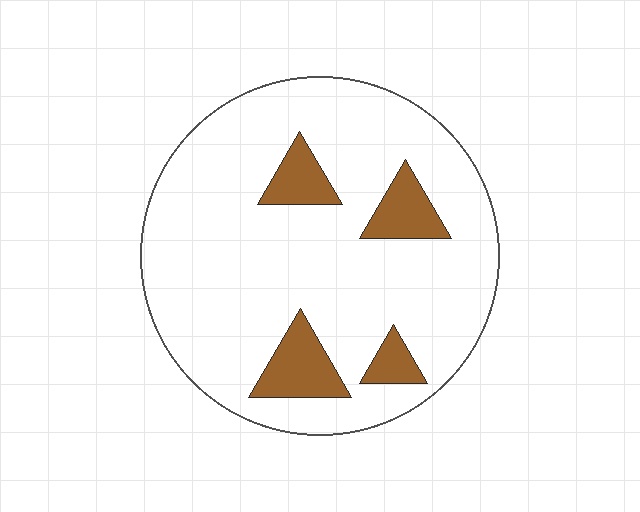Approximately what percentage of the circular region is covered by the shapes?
Approximately 15%.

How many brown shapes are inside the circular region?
4.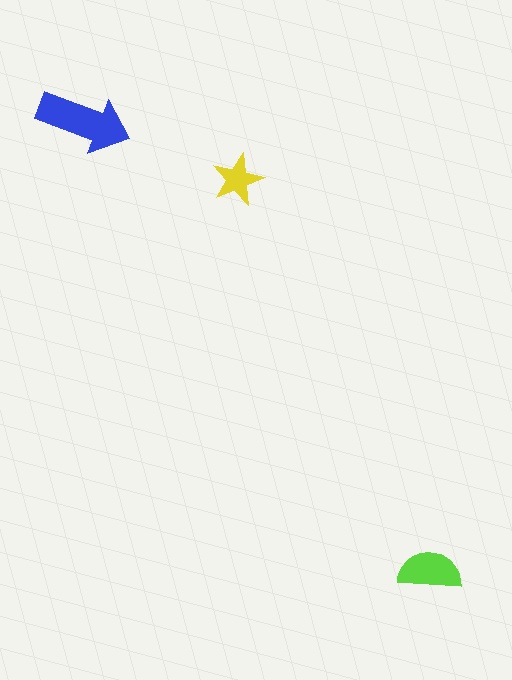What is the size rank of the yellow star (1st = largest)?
3rd.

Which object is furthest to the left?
The blue arrow is leftmost.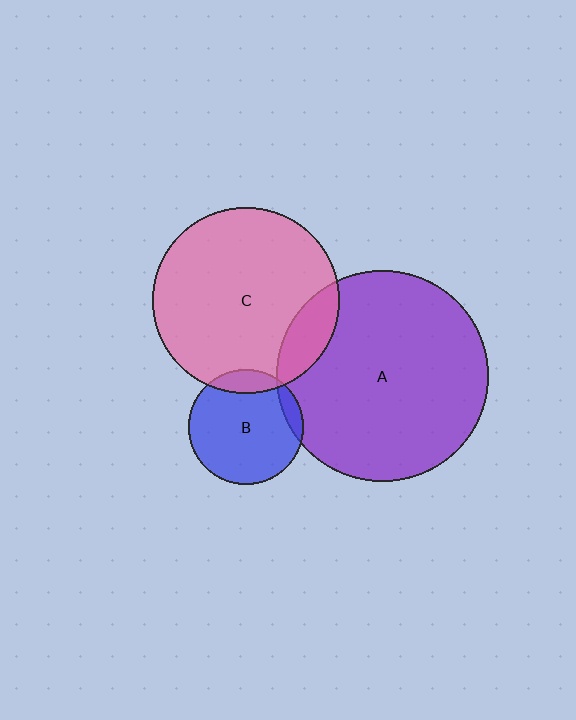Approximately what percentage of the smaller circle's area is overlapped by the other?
Approximately 15%.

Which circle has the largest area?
Circle A (purple).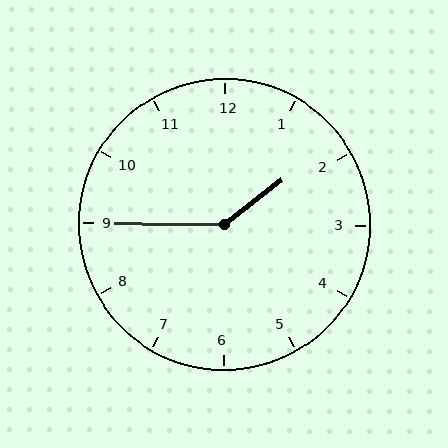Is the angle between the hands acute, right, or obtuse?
It is obtuse.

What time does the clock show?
1:45.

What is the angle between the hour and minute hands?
Approximately 142 degrees.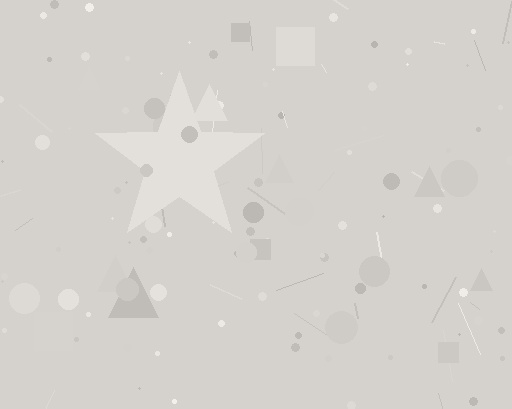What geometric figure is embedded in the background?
A star is embedded in the background.